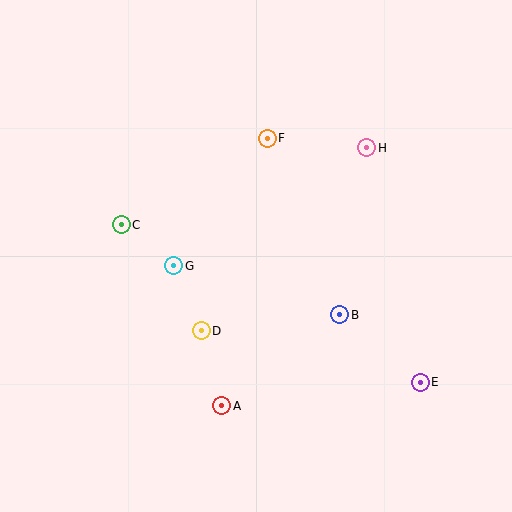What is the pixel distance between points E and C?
The distance between E and C is 338 pixels.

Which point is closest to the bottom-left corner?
Point A is closest to the bottom-left corner.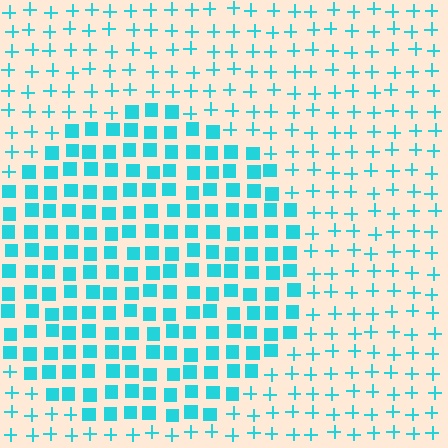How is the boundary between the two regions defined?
The boundary is defined by a change in element shape: squares inside vs. plus signs outside. All elements share the same color and spacing.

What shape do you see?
I see a circle.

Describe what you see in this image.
The image is filled with small cyan elements arranged in a uniform grid. A circle-shaped region contains squares, while the surrounding area contains plus signs. The boundary is defined purely by the change in element shape.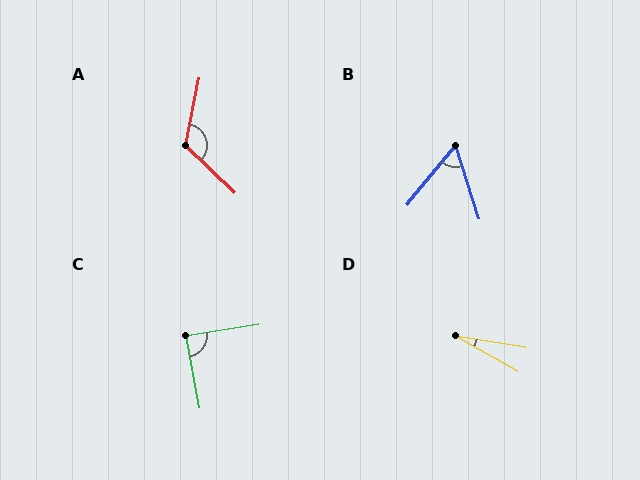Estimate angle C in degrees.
Approximately 89 degrees.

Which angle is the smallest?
D, at approximately 20 degrees.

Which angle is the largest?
A, at approximately 122 degrees.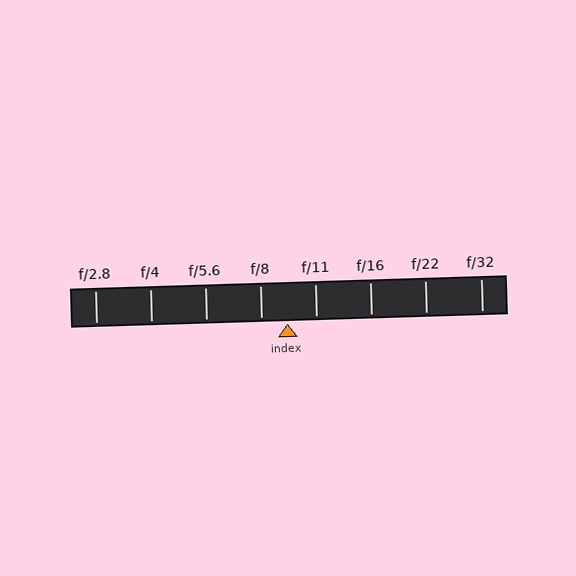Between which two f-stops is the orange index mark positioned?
The index mark is between f/8 and f/11.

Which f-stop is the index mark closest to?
The index mark is closest to f/8.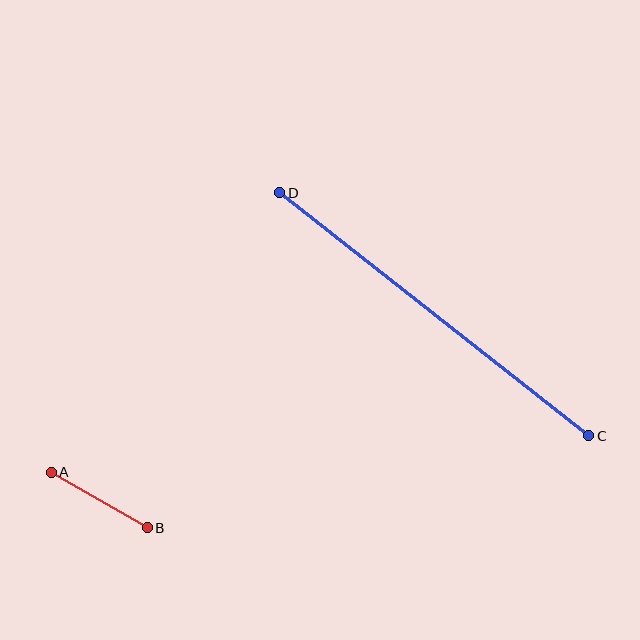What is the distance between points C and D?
The distance is approximately 393 pixels.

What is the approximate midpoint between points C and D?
The midpoint is at approximately (434, 314) pixels.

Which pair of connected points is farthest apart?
Points C and D are farthest apart.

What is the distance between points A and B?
The distance is approximately 111 pixels.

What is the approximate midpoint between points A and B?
The midpoint is at approximately (99, 500) pixels.